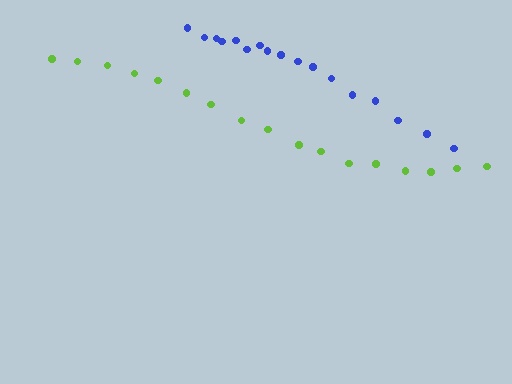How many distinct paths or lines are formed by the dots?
There are 2 distinct paths.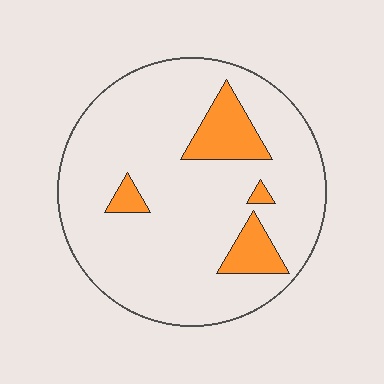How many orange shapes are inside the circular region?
4.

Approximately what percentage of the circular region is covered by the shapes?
Approximately 15%.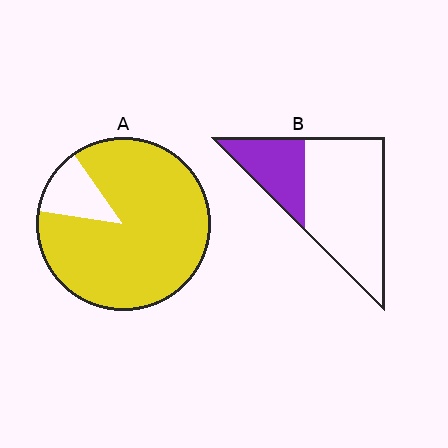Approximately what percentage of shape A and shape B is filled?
A is approximately 85% and B is approximately 30%.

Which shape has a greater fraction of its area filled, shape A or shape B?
Shape A.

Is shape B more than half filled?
No.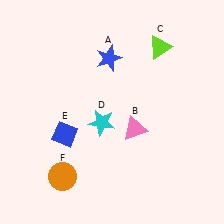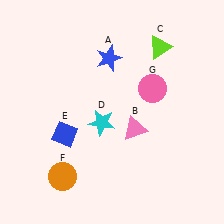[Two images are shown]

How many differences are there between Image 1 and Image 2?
There is 1 difference between the two images.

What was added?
A pink circle (G) was added in Image 2.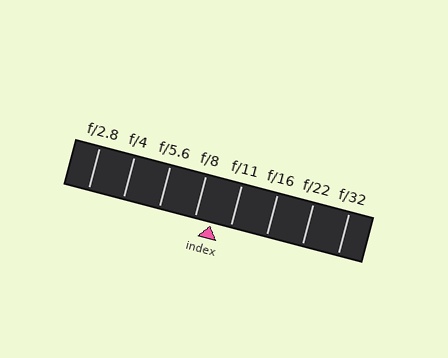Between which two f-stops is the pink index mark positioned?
The index mark is between f/8 and f/11.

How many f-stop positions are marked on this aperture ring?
There are 8 f-stop positions marked.